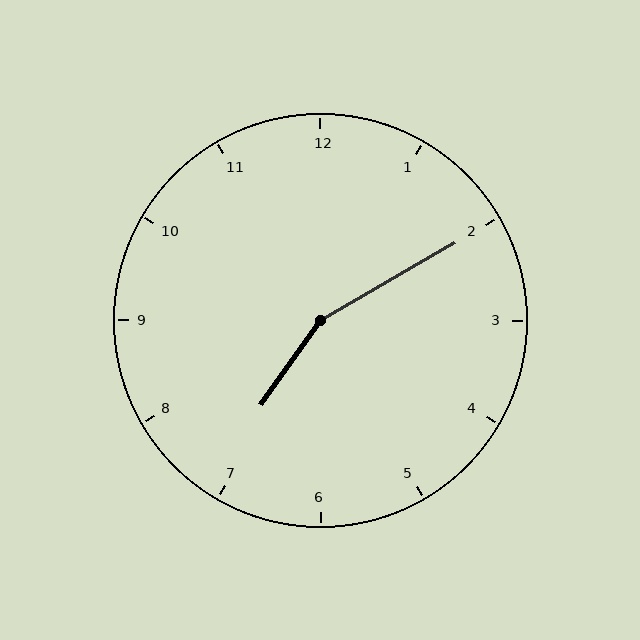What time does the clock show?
7:10.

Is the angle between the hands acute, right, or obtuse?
It is obtuse.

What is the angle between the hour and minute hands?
Approximately 155 degrees.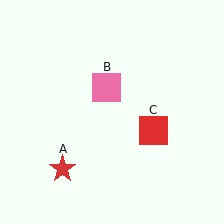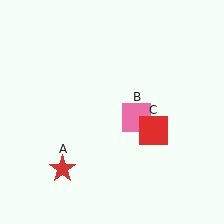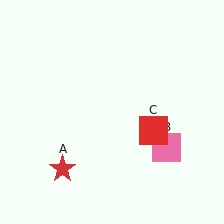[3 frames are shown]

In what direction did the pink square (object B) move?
The pink square (object B) moved down and to the right.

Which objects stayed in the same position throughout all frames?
Red star (object A) and red square (object C) remained stationary.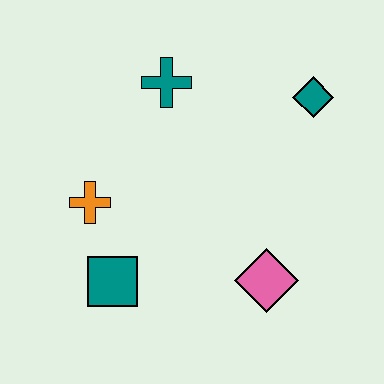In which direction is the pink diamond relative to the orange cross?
The pink diamond is to the right of the orange cross.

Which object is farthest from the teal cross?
The pink diamond is farthest from the teal cross.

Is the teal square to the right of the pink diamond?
No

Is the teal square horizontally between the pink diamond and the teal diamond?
No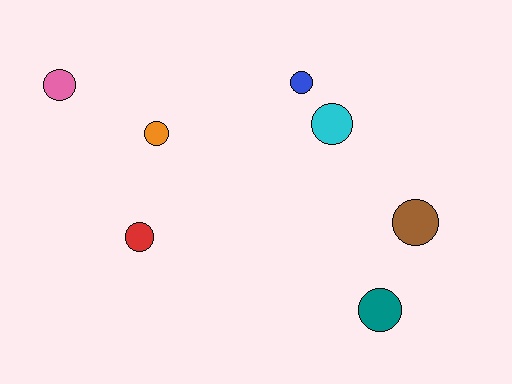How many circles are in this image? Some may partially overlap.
There are 7 circles.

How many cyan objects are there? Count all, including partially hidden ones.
There is 1 cyan object.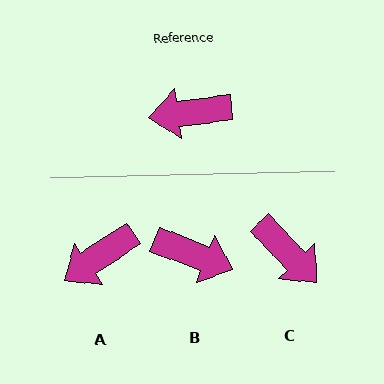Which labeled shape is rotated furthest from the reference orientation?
B, about 152 degrees away.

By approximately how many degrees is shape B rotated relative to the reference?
Approximately 152 degrees counter-clockwise.